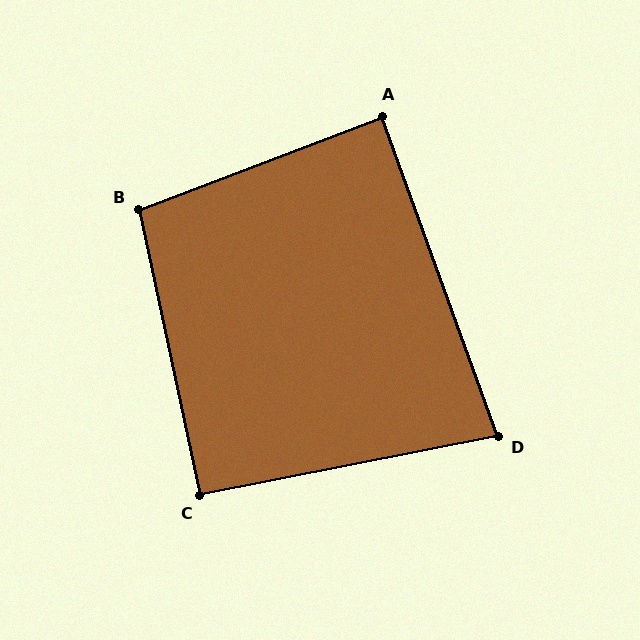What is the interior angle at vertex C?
Approximately 91 degrees (approximately right).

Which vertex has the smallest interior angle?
D, at approximately 81 degrees.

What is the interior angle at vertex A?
Approximately 89 degrees (approximately right).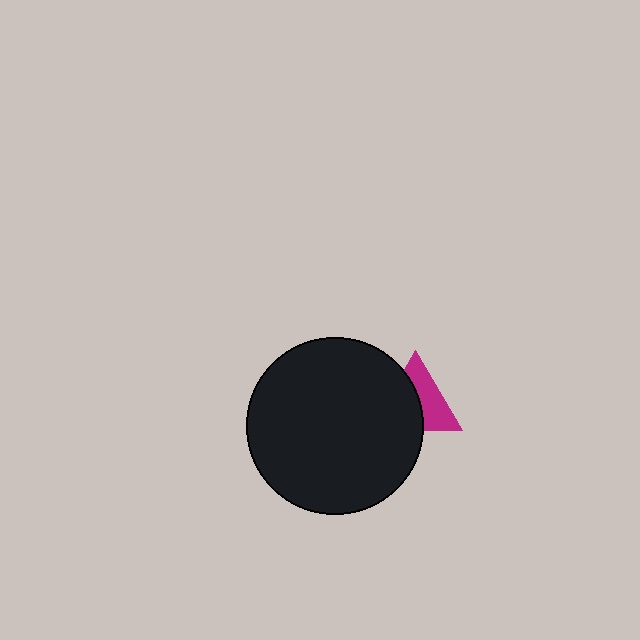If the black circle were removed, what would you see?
You would see the complete magenta triangle.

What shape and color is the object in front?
The object in front is a black circle.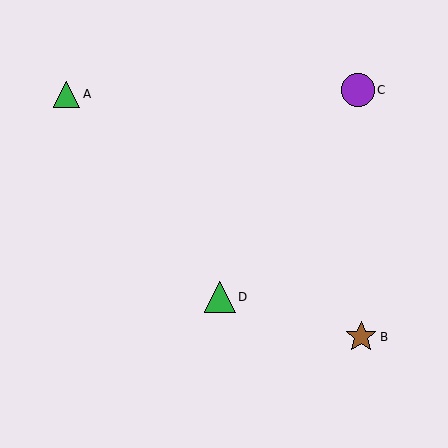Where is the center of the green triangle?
The center of the green triangle is at (220, 297).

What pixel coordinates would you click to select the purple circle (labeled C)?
Click at (358, 90) to select the purple circle C.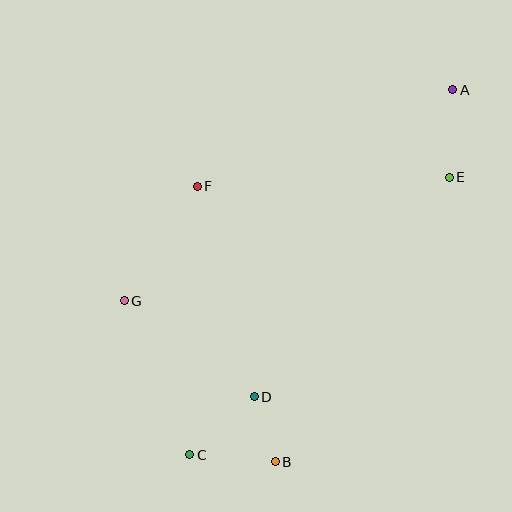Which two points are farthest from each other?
Points A and C are farthest from each other.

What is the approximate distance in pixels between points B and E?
The distance between B and E is approximately 333 pixels.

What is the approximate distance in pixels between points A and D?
The distance between A and D is approximately 365 pixels.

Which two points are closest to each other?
Points B and D are closest to each other.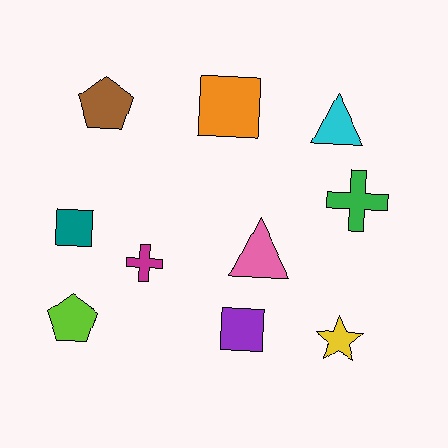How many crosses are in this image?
There are 2 crosses.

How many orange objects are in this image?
There is 1 orange object.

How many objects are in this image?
There are 10 objects.